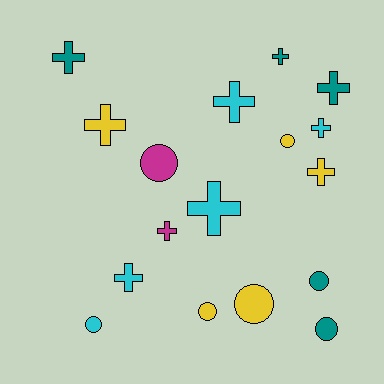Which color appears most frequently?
Teal, with 5 objects.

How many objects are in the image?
There are 17 objects.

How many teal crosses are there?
There are 3 teal crosses.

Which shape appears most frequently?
Cross, with 10 objects.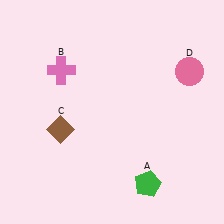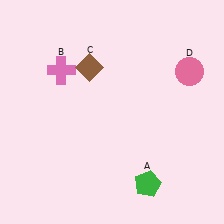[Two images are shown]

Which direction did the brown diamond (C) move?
The brown diamond (C) moved up.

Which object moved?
The brown diamond (C) moved up.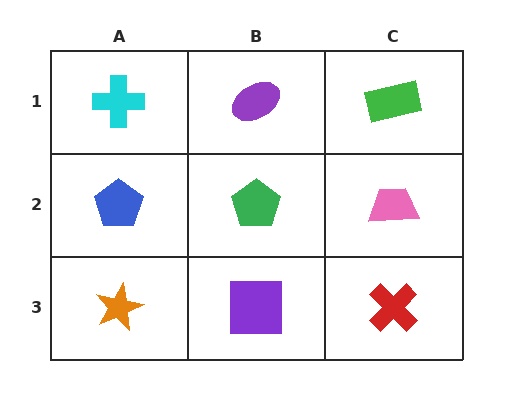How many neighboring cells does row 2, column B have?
4.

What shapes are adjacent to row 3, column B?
A green pentagon (row 2, column B), an orange star (row 3, column A), a red cross (row 3, column C).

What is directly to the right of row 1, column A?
A purple ellipse.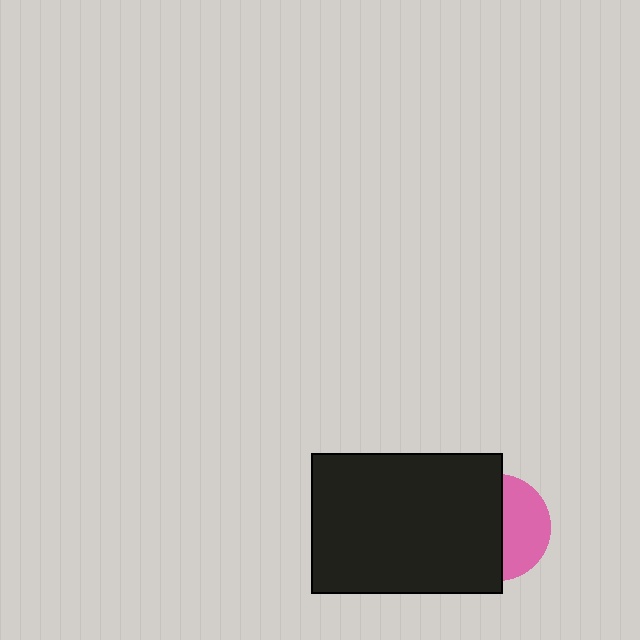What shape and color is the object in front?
The object in front is a black rectangle.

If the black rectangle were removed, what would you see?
You would see the complete pink circle.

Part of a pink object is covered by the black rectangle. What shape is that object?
It is a circle.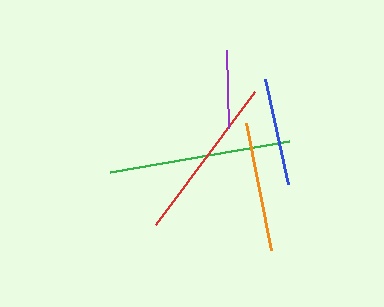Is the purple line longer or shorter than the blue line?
The blue line is longer than the purple line.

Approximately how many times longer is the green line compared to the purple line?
The green line is approximately 2.3 times the length of the purple line.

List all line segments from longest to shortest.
From longest to shortest: green, red, orange, blue, purple.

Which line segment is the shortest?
The purple line is the shortest at approximately 78 pixels.